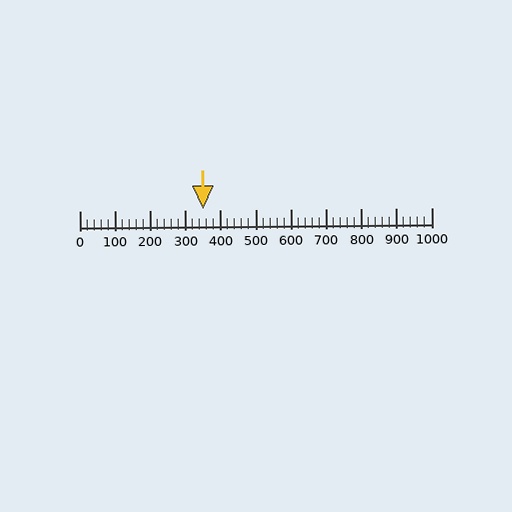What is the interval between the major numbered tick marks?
The major tick marks are spaced 100 units apart.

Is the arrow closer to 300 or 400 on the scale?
The arrow is closer to 400.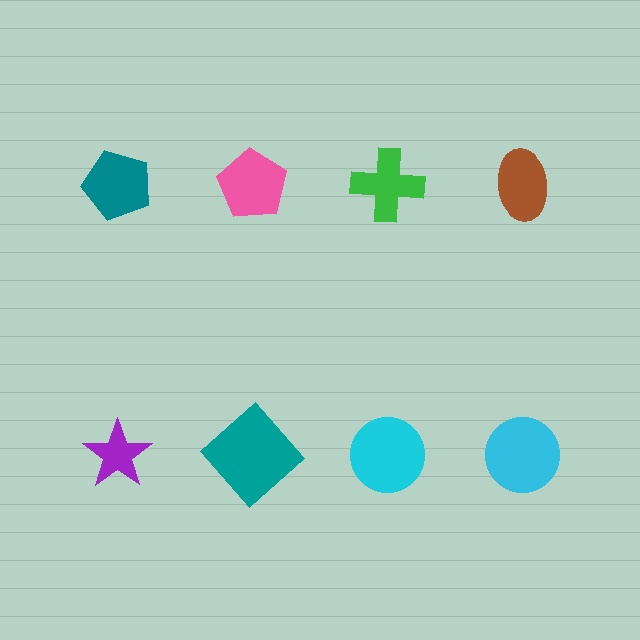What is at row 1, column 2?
A pink pentagon.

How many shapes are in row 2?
4 shapes.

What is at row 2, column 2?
A teal diamond.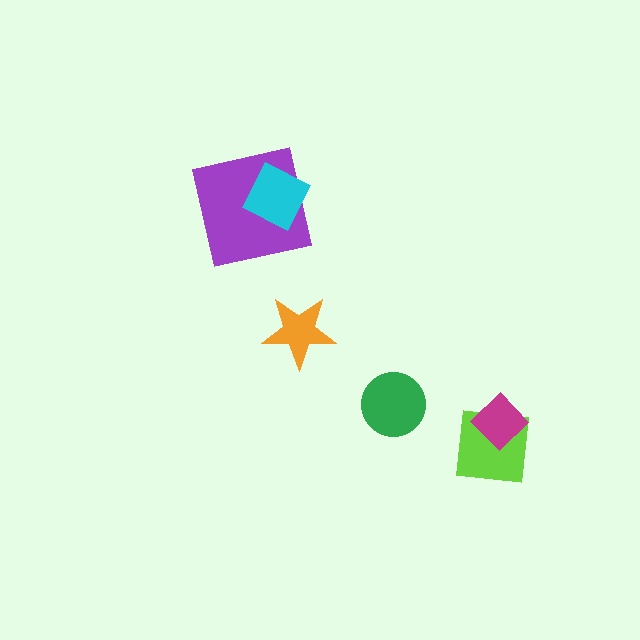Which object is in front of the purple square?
The cyan diamond is in front of the purple square.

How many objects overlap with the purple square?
1 object overlaps with the purple square.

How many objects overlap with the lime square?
1 object overlaps with the lime square.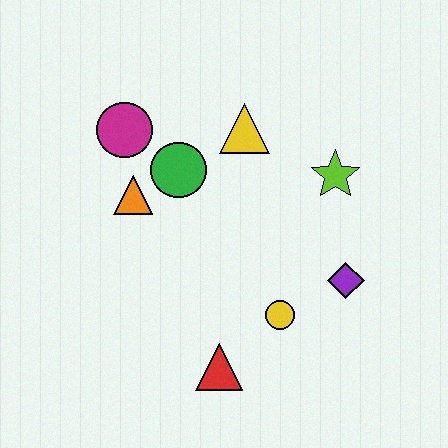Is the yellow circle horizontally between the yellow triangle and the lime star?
Yes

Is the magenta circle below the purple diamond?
No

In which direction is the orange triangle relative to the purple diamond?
The orange triangle is to the left of the purple diamond.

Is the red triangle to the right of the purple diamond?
No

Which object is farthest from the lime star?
The red triangle is farthest from the lime star.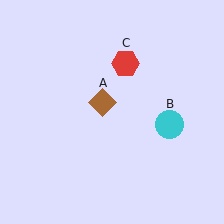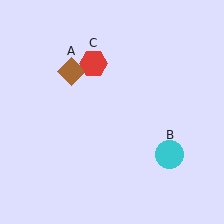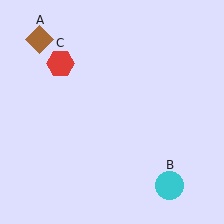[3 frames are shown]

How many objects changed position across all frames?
3 objects changed position: brown diamond (object A), cyan circle (object B), red hexagon (object C).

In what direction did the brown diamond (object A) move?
The brown diamond (object A) moved up and to the left.